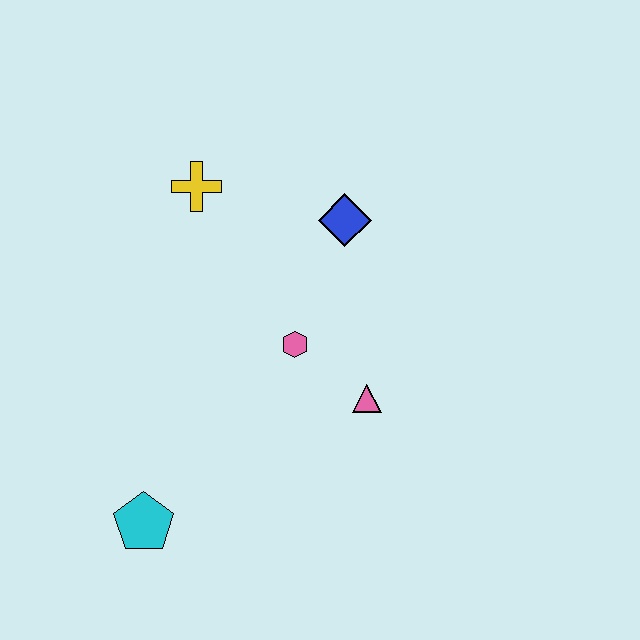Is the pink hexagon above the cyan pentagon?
Yes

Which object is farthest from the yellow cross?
The cyan pentagon is farthest from the yellow cross.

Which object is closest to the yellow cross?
The blue diamond is closest to the yellow cross.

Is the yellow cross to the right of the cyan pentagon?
Yes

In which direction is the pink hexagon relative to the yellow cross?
The pink hexagon is below the yellow cross.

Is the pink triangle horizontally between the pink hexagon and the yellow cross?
No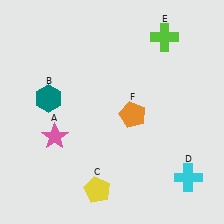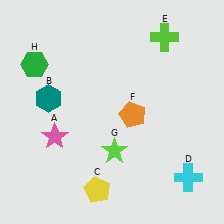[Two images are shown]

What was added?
A lime star (G), a green hexagon (H) were added in Image 2.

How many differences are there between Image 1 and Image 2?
There are 2 differences between the two images.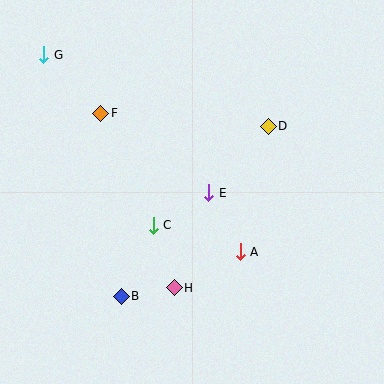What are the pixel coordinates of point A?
Point A is at (240, 252).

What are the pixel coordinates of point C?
Point C is at (153, 225).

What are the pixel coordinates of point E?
Point E is at (209, 193).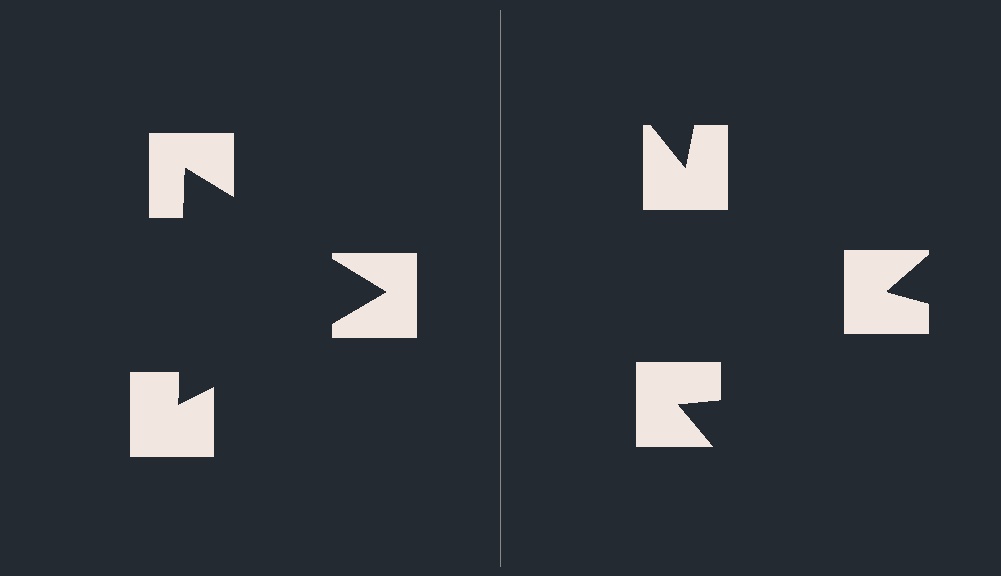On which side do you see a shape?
An illusory triangle appears on the left side. On the right side the wedge cuts are rotated, so no coherent shape forms.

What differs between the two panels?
The notched squares are positioned identically on both sides; only the wedge orientations differ. On the left they align to a triangle; on the right they are misaligned.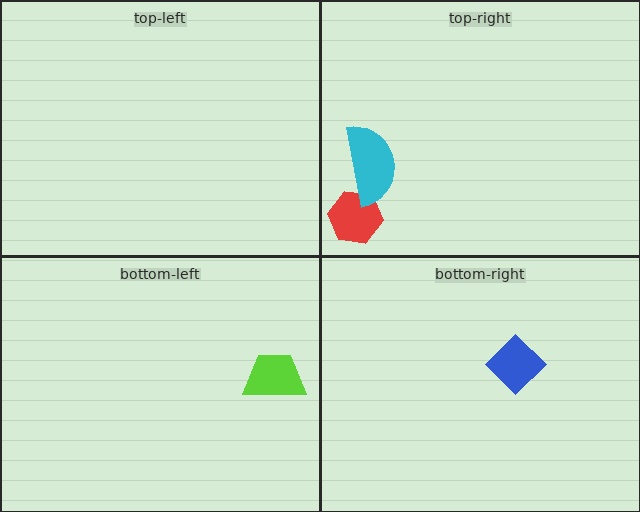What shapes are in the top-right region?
The red hexagon, the cyan semicircle.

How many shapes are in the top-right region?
2.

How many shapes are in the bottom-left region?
1.